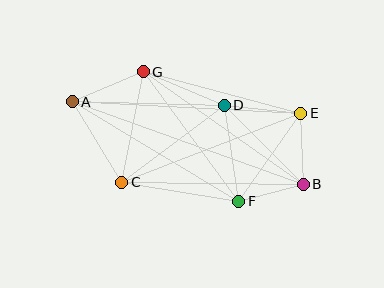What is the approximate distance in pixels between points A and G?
The distance between A and G is approximately 77 pixels.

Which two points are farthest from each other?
Points A and B are farthest from each other.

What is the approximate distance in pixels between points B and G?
The distance between B and G is approximately 196 pixels.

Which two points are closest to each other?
Points B and F are closest to each other.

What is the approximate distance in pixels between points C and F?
The distance between C and F is approximately 118 pixels.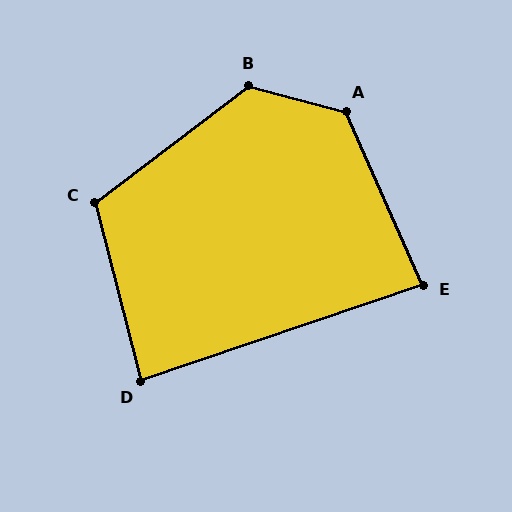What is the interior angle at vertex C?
Approximately 112 degrees (obtuse).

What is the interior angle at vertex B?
Approximately 128 degrees (obtuse).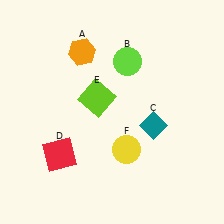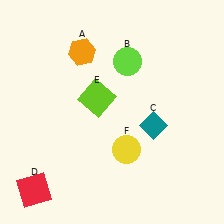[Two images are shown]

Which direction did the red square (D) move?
The red square (D) moved down.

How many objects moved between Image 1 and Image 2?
1 object moved between the two images.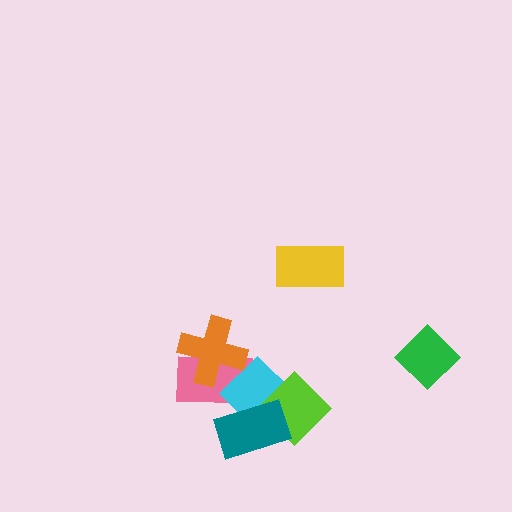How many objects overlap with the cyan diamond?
4 objects overlap with the cyan diamond.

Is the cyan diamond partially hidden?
Yes, it is partially covered by another shape.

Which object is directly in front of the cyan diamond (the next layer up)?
The lime diamond is directly in front of the cyan diamond.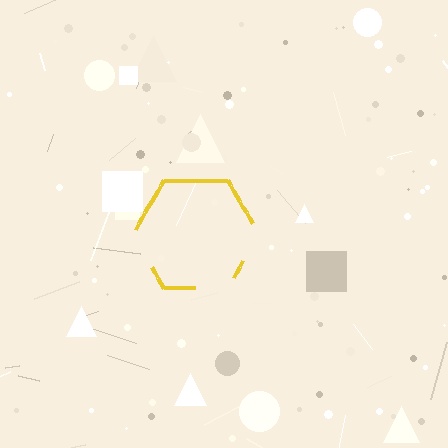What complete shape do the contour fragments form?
The contour fragments form a hexagon.